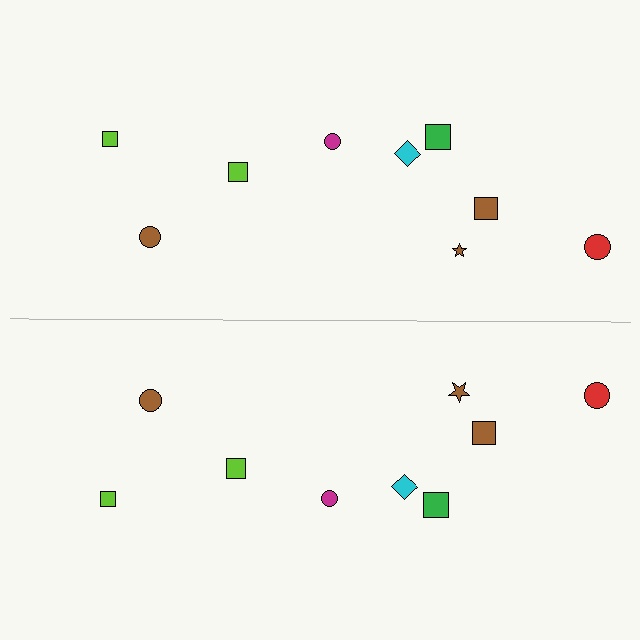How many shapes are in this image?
There are 18 shapes in this image.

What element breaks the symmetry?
The brown star on the bottom side has a different size than its mirror counterpart.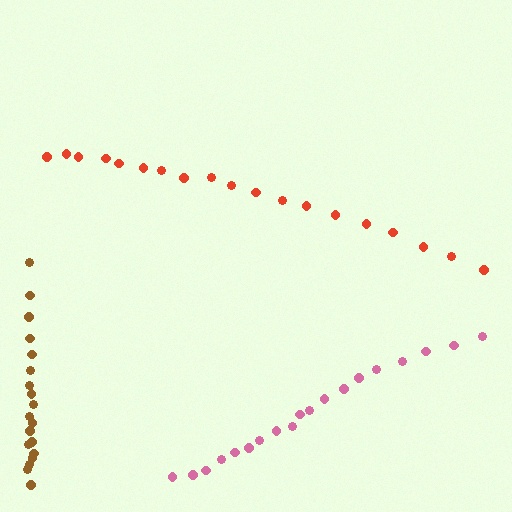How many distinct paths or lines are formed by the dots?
There are 3 distinct paths.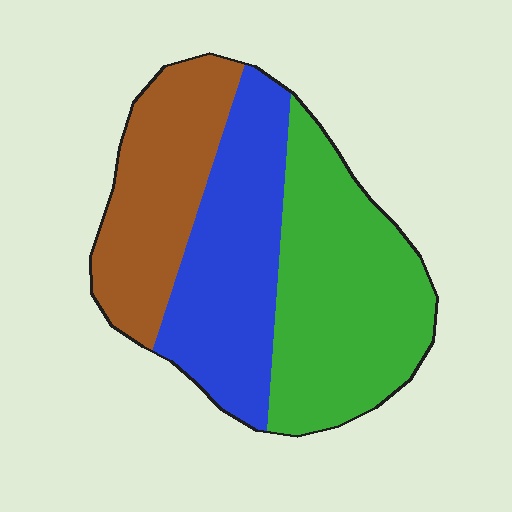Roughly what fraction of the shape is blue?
Blue covers 32% of the shape.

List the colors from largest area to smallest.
From largest to smallest: green, blue, brown.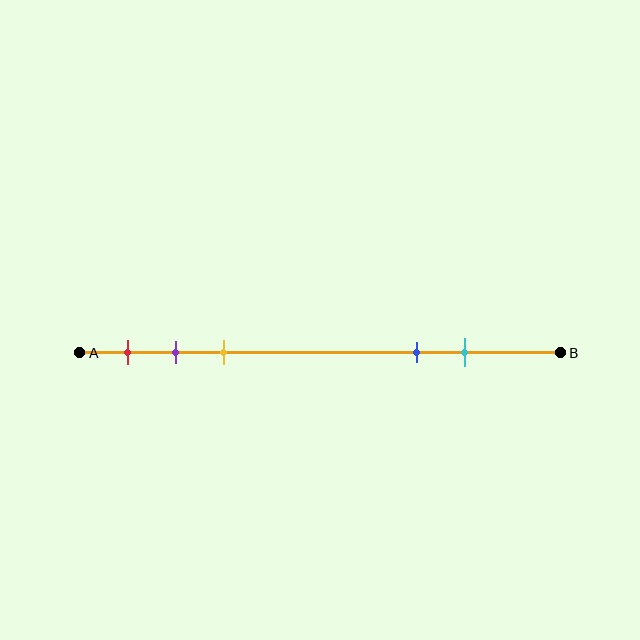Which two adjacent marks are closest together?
The purple and yellow marks are the closest adjacent pair.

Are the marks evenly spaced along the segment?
No, the marks are not evenly spaced.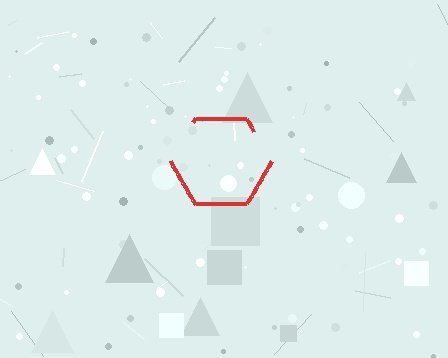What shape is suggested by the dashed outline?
The dashed outline suggests a hexagon.